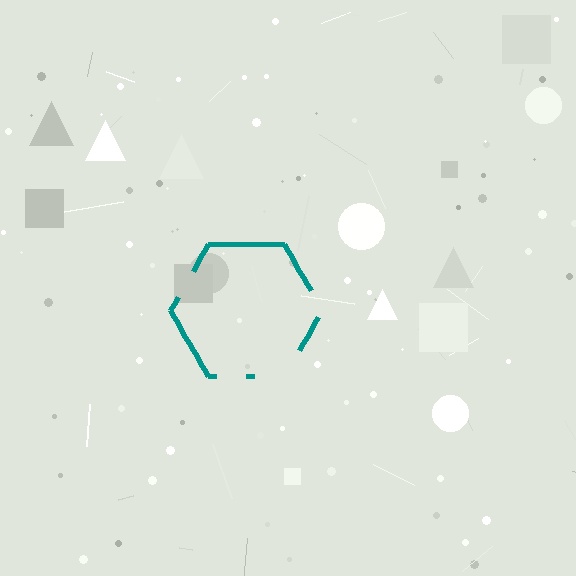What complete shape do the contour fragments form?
The contour fragments form a hexagon.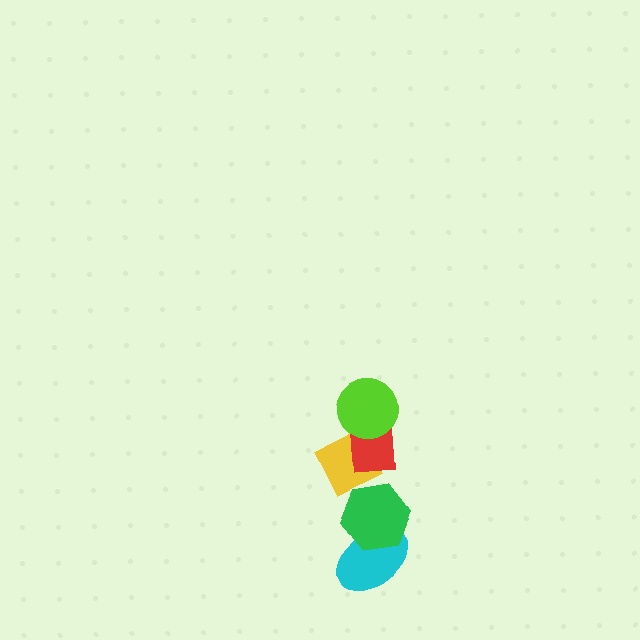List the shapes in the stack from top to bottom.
From top to bottom: the lime circle, the red rectangle, the yellow diamond, the green hexagon, the cyan ellipse.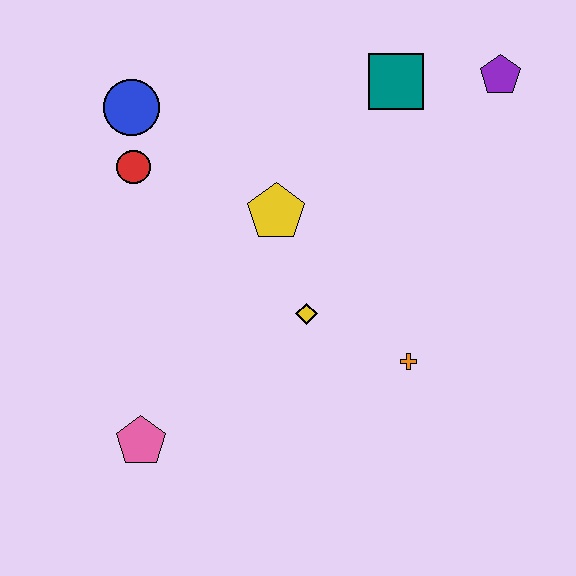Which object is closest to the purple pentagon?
The teal square is closest to the purple pentagon.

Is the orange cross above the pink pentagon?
Yes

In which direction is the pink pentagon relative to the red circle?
The pink pentagon is below the red circle.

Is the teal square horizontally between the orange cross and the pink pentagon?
Yes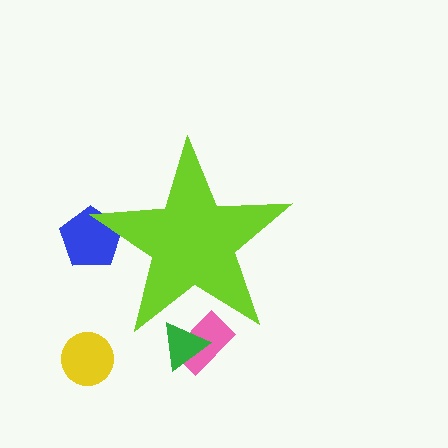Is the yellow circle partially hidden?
No, the yellow circle is fully visible.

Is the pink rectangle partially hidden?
Yes, the pink rectangle is partially hidden behind the lime star.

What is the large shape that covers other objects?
A lime star.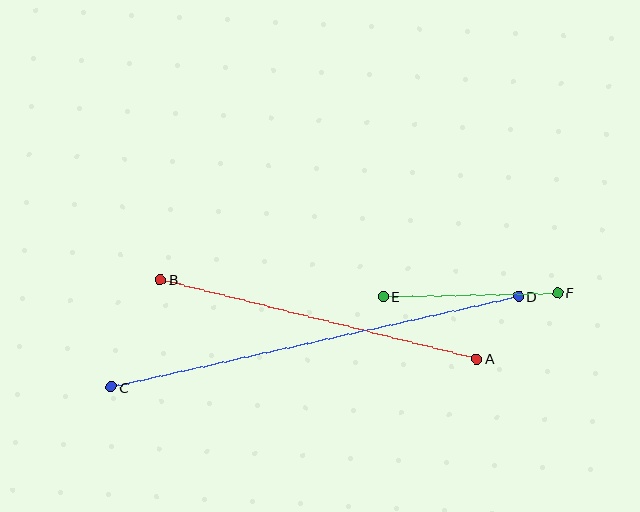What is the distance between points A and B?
The distance is approximately 327 pixels.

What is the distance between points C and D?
The distance is approximately 417 pixels.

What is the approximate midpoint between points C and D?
The midpoint is at approximately (315, 342) pixels.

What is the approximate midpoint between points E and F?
The midpoint is at approximately (471, 295) pixels.